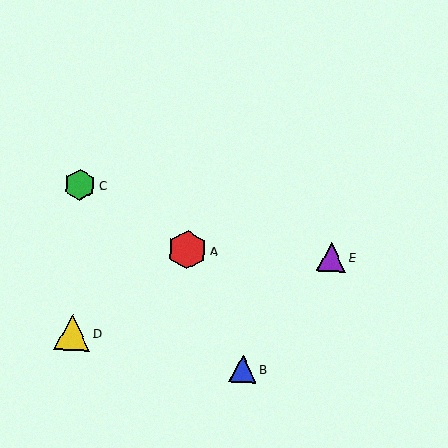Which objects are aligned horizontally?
Objects A, E are aligned horizontally.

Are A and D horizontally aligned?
No, A is at y≈250 and D is at y≈333.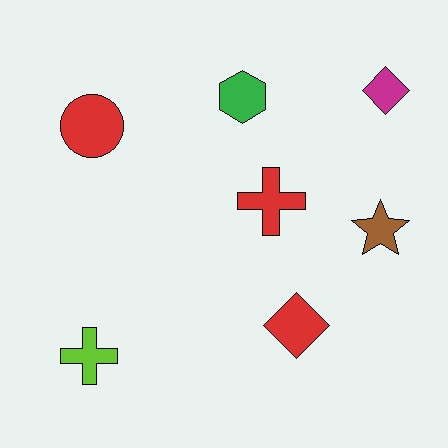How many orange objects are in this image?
There are no orange objects.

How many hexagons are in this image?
There is 1 hexagon.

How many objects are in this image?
There are 7 objects.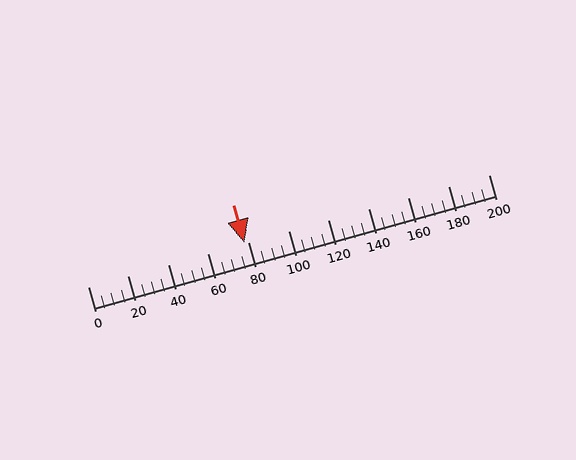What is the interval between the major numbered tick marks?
The major tick marks are spaced 20 units apart.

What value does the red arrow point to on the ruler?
The red arrow points to approximately 78.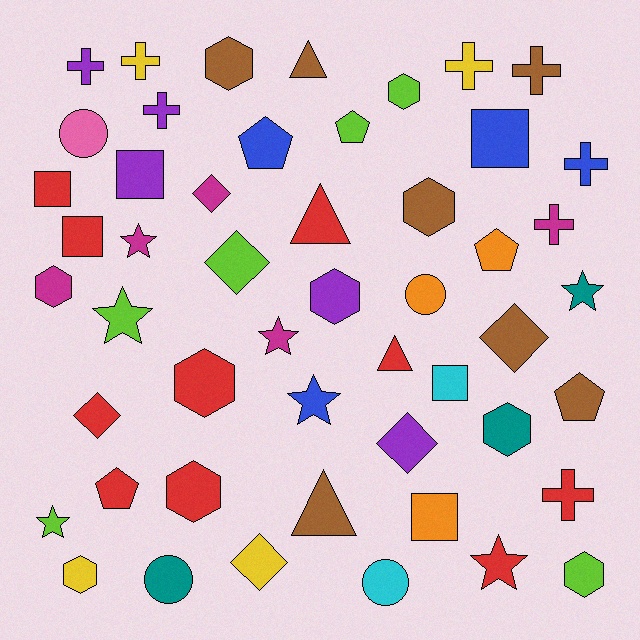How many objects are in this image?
There are 50 objects.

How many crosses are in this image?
There are 8 crosses.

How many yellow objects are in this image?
There are 4 yellow objects.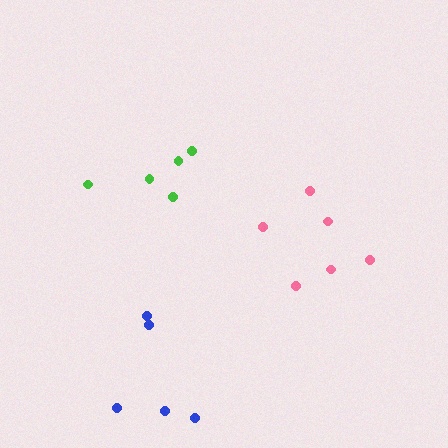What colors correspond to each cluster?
The clusters are colored: pink, green, blue.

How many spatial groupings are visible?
There are 3 spatial groupings.